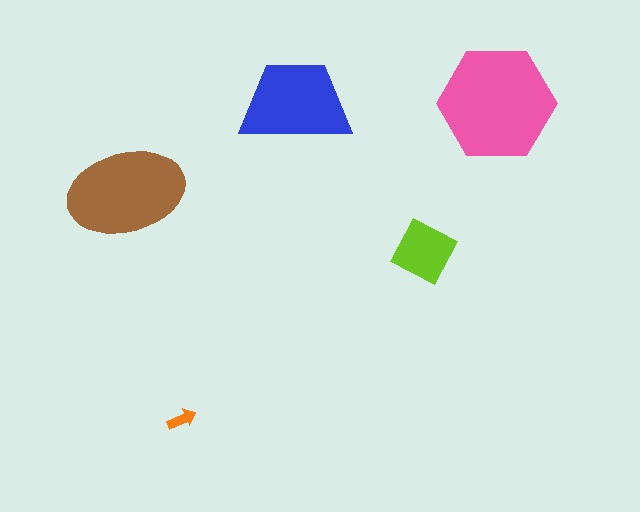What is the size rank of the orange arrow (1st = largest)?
5th.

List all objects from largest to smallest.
The pink hexagon, the brown ellipse, the blue trapezoid, the lime square, the orange arrow.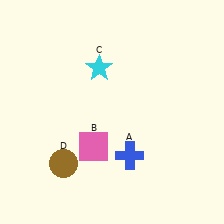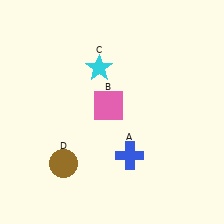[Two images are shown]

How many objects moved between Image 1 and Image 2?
1 object moved between the two images.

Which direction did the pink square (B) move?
The pink square (B) moved up.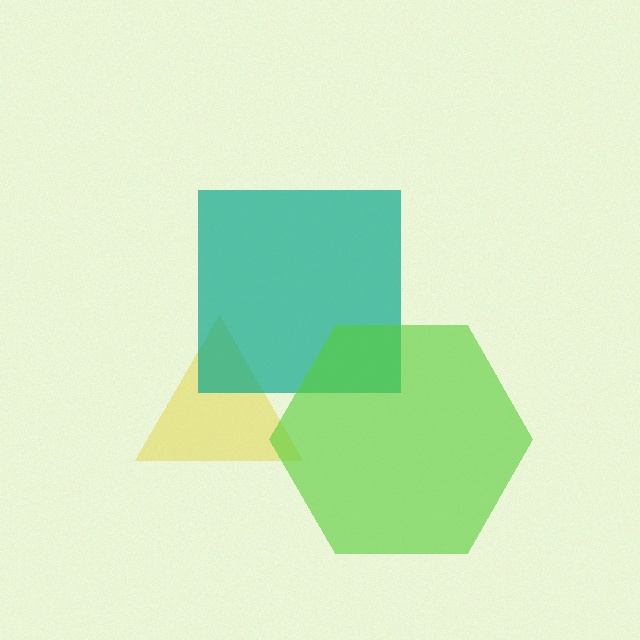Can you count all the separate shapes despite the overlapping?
Yes, there are 3 separate shapes.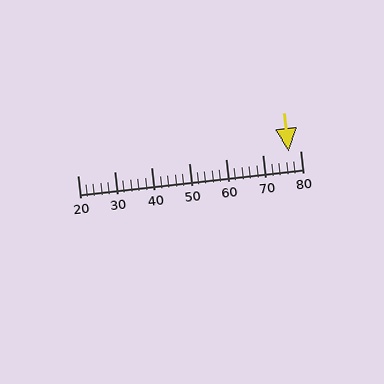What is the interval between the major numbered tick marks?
The major tick marks are spaced 10 units apart.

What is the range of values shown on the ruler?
The ruler shows values from 20 to 80.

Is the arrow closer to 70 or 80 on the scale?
The arrow is closer to 80.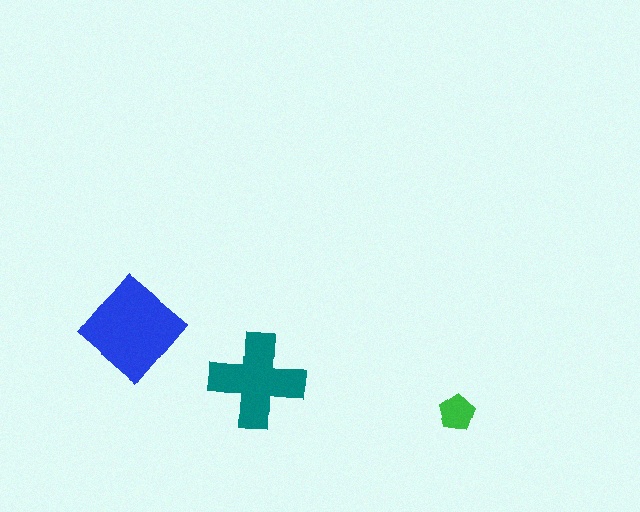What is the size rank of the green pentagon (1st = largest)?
3rd.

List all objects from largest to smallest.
The blue diamond, the teal cross, the green pentagon.